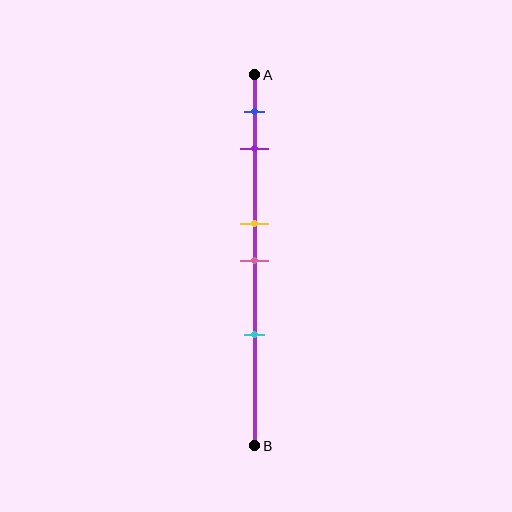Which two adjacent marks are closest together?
The yellow and pink marks are the closest adjacent pair.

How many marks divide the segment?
There are 5 marks dividing the segment.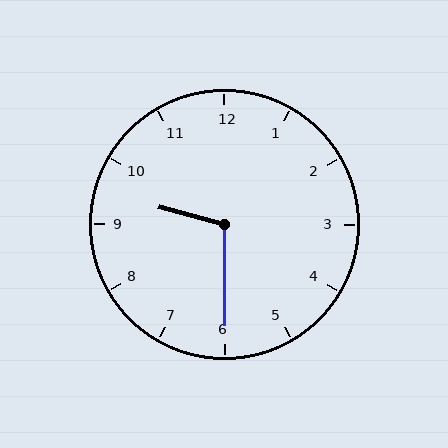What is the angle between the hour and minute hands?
Approximately 105 degrees.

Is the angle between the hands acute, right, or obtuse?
It is obtuse.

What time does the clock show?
9:30.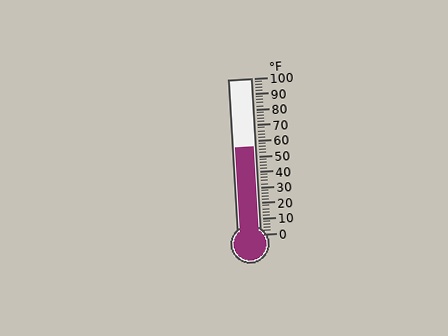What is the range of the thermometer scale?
The thermometer scale ranges from 0°F to 100°F.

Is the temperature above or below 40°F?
The temperature is above 40°F.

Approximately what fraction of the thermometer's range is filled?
The thermometer is filled to approximately 55% of its range.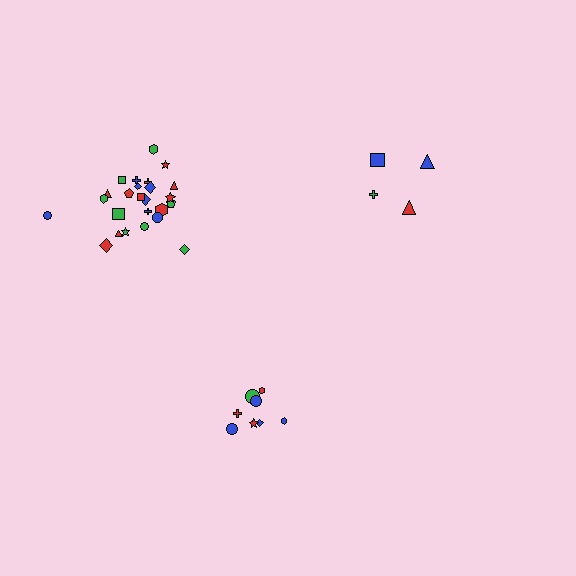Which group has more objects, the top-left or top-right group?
The top-left group.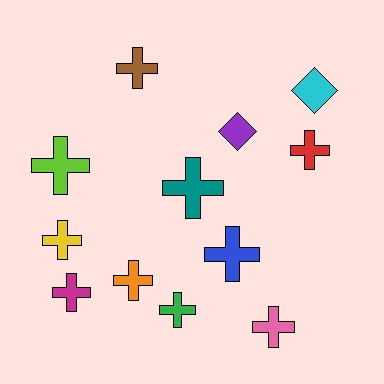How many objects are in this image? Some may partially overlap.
There are 12 objects.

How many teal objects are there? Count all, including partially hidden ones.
There is 1 teal object.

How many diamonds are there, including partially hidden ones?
There are 2 diamonds.